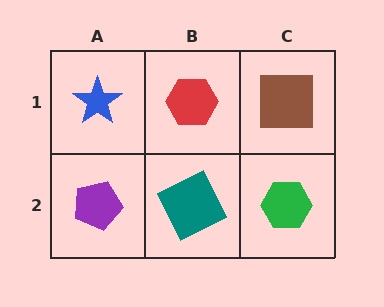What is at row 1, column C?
A brown square.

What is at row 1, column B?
A red hexagon.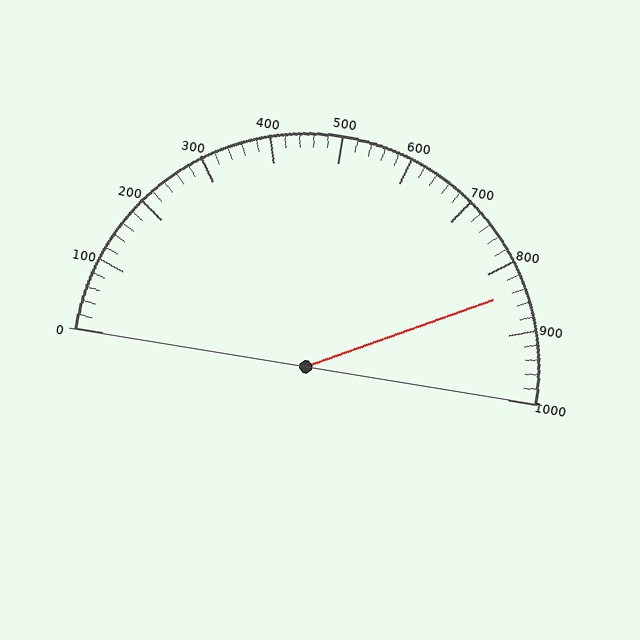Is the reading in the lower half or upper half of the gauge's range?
The reading is in the upper half of the range (0 to 1000).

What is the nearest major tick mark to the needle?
The nearest major tick mark is 800.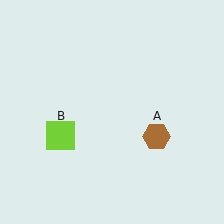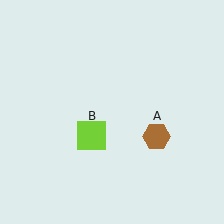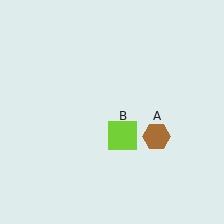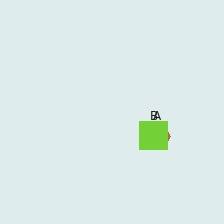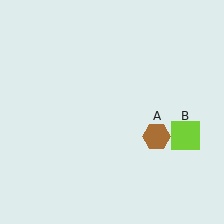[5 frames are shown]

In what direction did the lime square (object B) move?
The lime square (object B) moved right.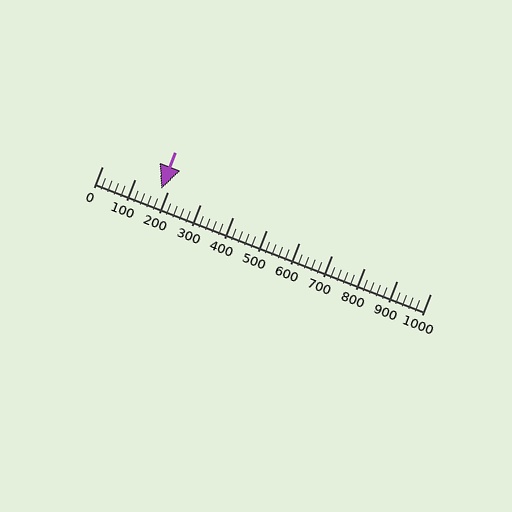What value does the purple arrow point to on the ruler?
The purple arrow points to approximately 180.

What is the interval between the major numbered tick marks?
The major tick marks are spaced 100 units apart.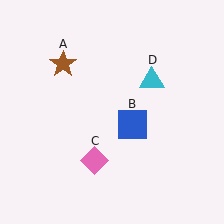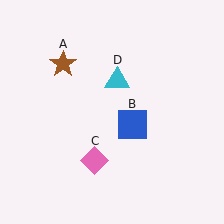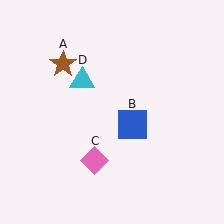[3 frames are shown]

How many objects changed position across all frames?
1 object changed position: cyan triangle (object D).